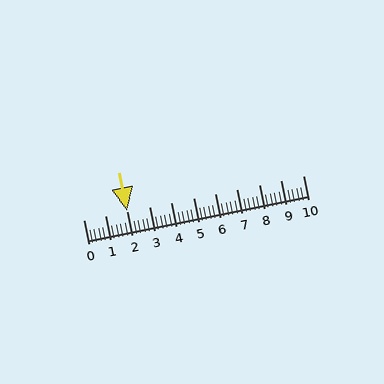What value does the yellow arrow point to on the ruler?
The yellow arrow points to approximately 2.0.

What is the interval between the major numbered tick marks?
The major tick marks are spaced 1 units apart.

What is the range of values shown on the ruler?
The ruler shows values from 0 to 10.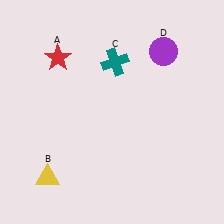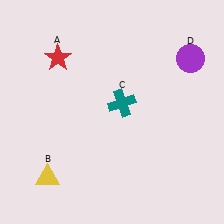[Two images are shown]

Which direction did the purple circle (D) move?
The purple circle (D) moved right.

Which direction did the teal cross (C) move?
The teal cross (C) moved down.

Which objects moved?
The objects that moved are: the teal cross (C), the purple circle (D).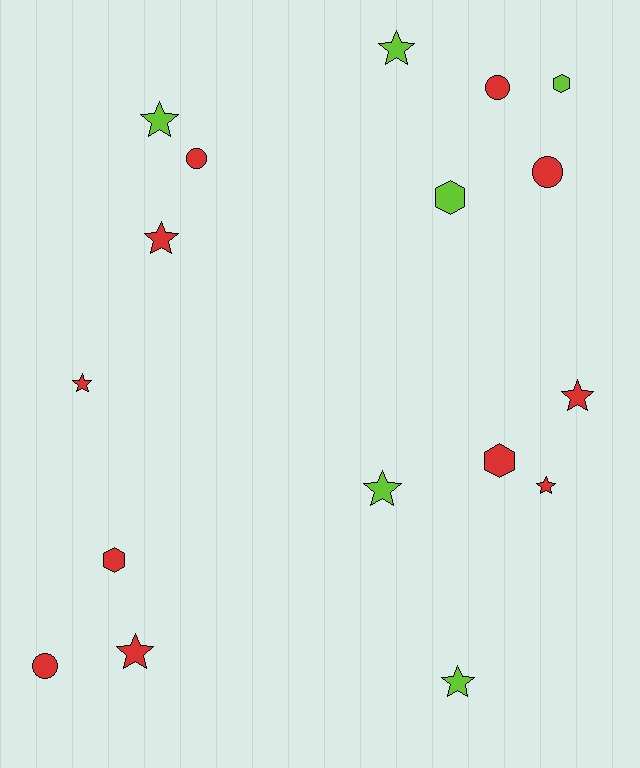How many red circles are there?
There are 4 red circles.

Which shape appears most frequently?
Star, with 9 objects.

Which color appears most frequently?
Red, with 11 objects.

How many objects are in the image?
There are 17 objects.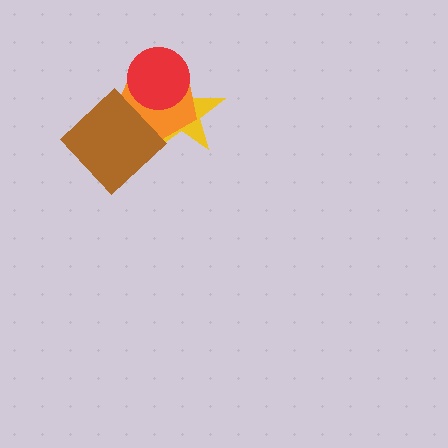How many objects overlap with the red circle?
2 objects overlap with the red circle.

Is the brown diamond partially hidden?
No, no other shape covers it.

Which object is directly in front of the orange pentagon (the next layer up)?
The red circle is directly in front of the orange pentagon.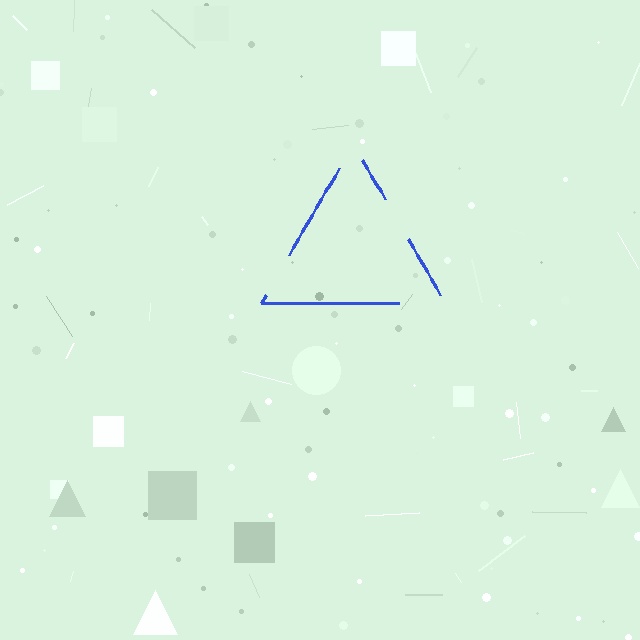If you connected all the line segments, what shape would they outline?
They would outline a triangle.